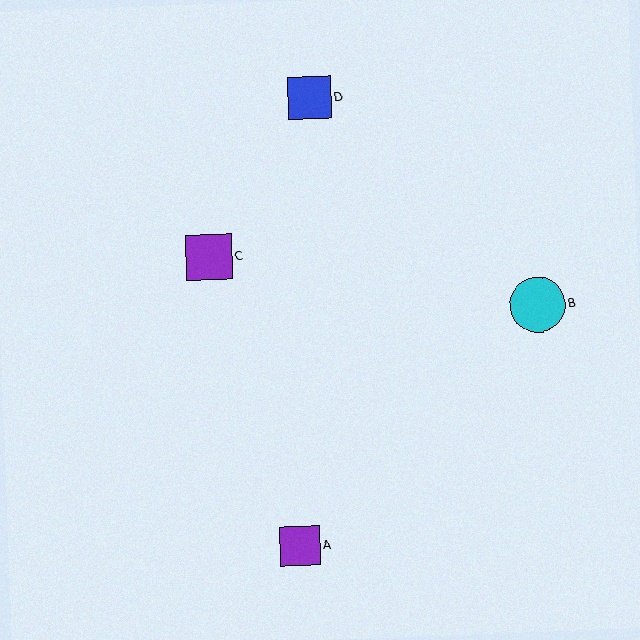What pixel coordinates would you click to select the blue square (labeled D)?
Click at (309, 98) to select the blue square D.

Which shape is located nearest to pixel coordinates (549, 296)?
The cyan circle (labeled B) at (537, 304) is nearest to that location.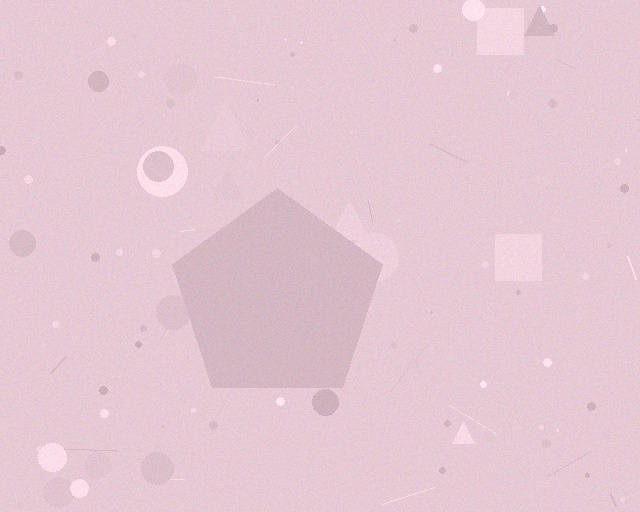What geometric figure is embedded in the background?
A pentagon is embedded in the background.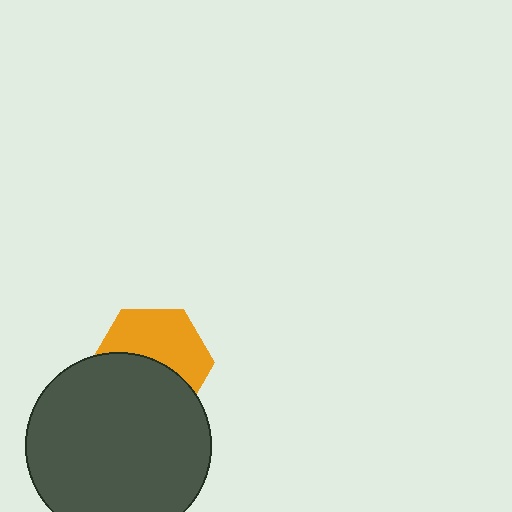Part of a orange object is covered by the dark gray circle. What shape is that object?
It is a hexagon.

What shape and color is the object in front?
The object in front is a dark gray circle.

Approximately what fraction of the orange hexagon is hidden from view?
Roughly 49% of the orange hexagon is hidden behind the dark gray circle.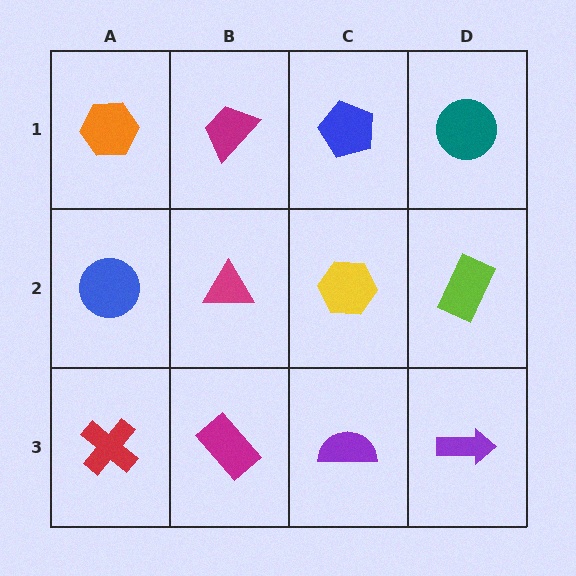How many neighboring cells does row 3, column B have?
3.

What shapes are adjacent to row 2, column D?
A teal circle (row 1, column D), a purple arrow (row 3, column D), a yellow hexagon (row 2, column C).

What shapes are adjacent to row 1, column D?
A lime rectangle (row 2, column D), a blue pentagon (row 1, column C).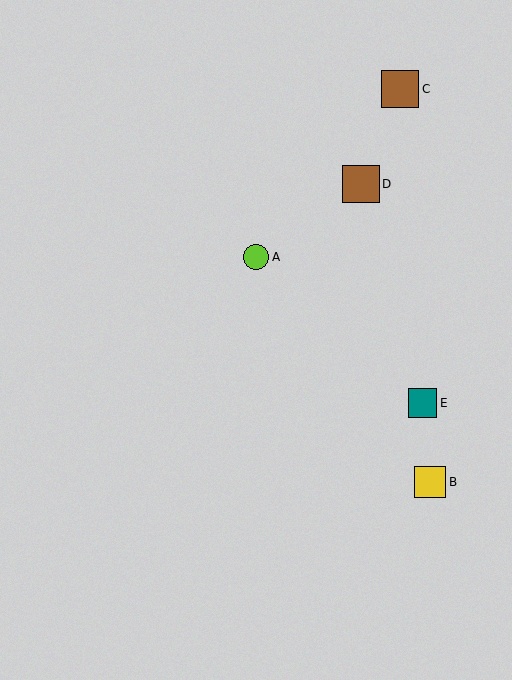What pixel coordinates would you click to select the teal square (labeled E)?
Click at (423, 403) to select the teal square E.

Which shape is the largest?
The brown square (labeled D) is the largest.